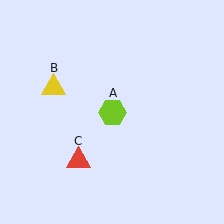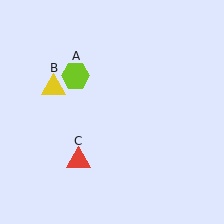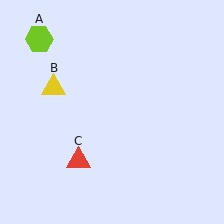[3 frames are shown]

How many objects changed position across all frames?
1 object changed position: lime hexagon (object A).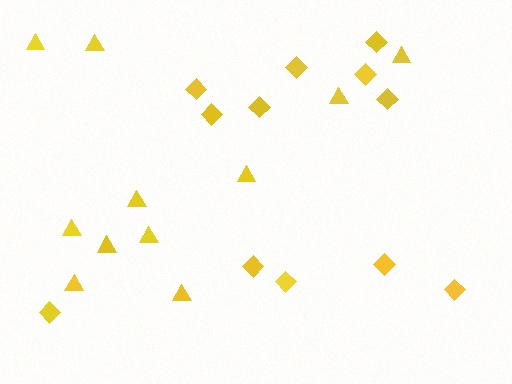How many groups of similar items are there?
There are 2 groups: one group of triangles (11) and one group of diamonds (12).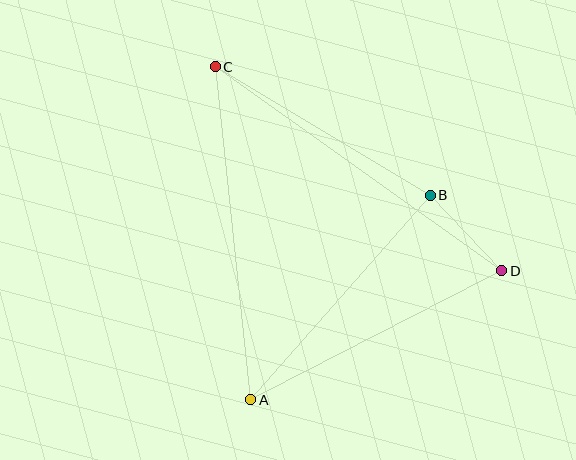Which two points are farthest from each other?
Points C and D are farthest from each other.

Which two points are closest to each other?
Points B and D are closest to each other.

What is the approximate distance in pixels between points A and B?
The distance between A and B is approximately 272 pixels.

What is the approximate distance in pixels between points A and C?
The distance between A and C is approximately 335 pixels.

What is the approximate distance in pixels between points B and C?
The distance between B and C is approximately 250 pixels.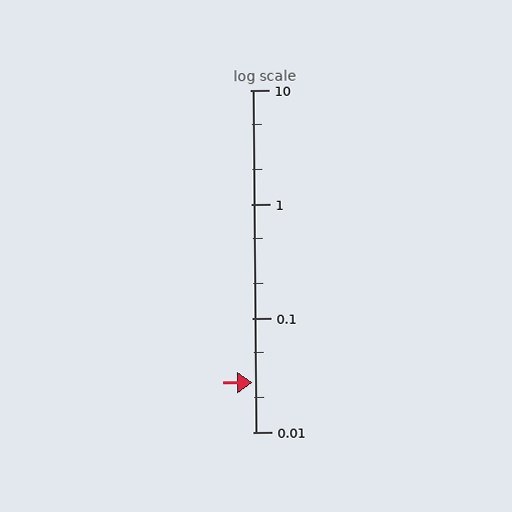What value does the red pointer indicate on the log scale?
The pointer indicates approximately 0.027.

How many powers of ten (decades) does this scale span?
The scale spans 3 decades, from 0.01 to 10.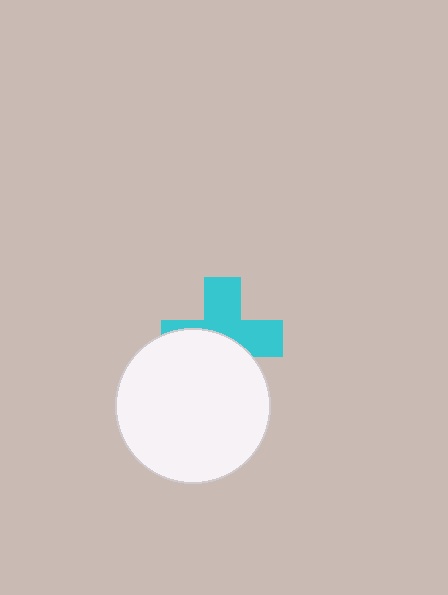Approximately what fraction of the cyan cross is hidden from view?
Roughly 47% of the cyan cross is hidden behind the white circle.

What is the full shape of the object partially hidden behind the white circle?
The partially hidden object is a cyan cross.